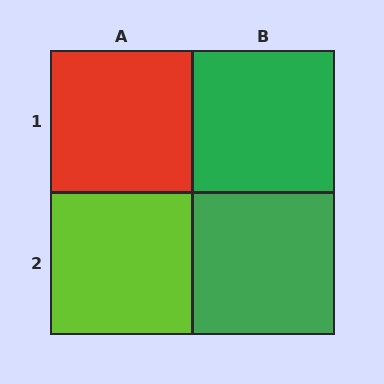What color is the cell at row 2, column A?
Lime.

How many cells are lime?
1 cell is lime.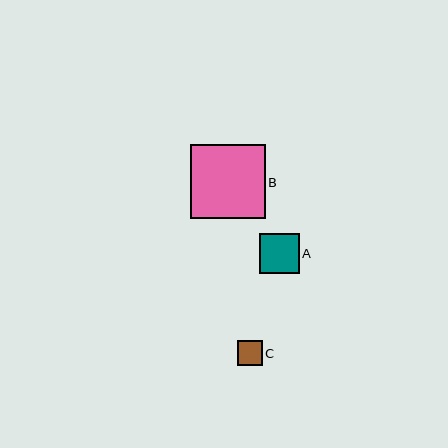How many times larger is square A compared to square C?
Square A is approximately 1.6 times the size of square C.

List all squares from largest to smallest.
From largest to smallest: B, A, C.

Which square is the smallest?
Square C is the smallest with a size of approximately 25 pixels.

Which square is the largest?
Square B is the largest with a size of approximately 74 pixels.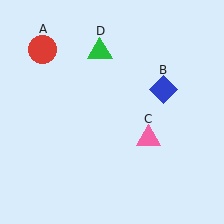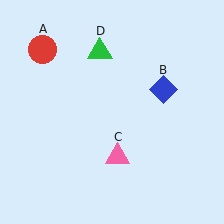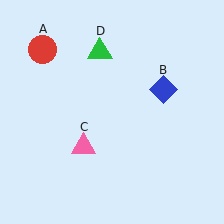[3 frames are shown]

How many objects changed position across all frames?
1 object changed position: pink triangle (object C).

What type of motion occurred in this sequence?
The pink triangle (object C) rotated clockwise around the center of the scene.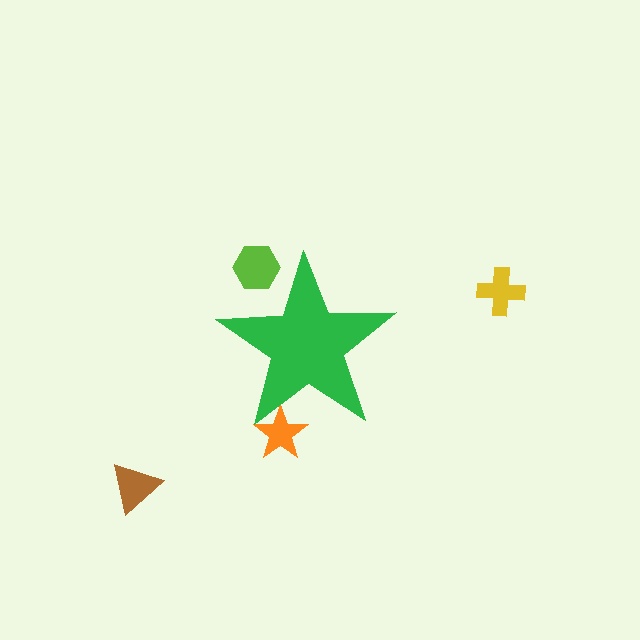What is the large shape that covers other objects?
A green star.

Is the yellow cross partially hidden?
No, the yellow cross is fully visible.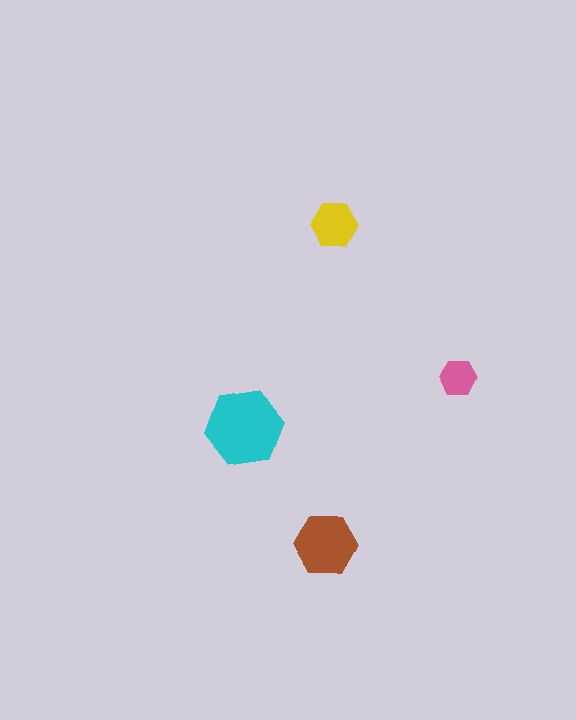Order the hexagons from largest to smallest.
the cyan one, the brown one, the yellow one, the pink one.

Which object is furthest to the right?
The pink hexagon is rightmost.